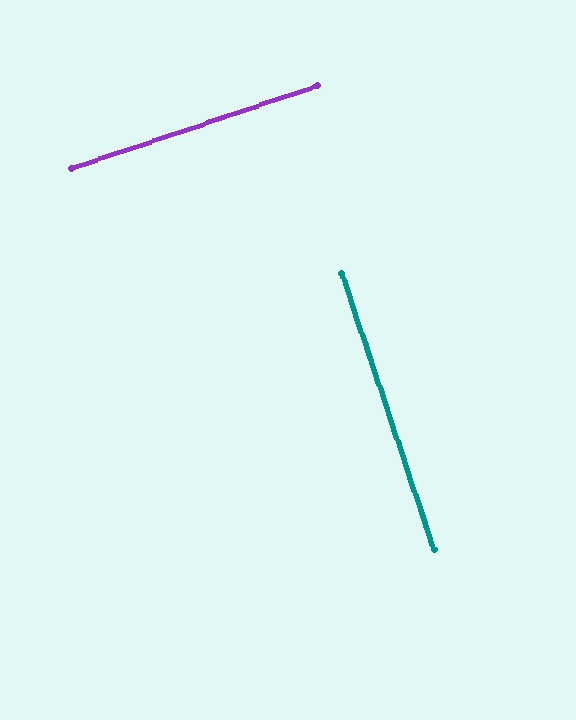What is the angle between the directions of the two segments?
Approximately 90 degrees.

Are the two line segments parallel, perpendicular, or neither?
Perpendicular — they meet at approximately 90°.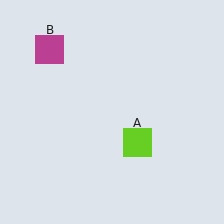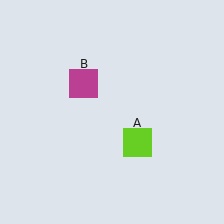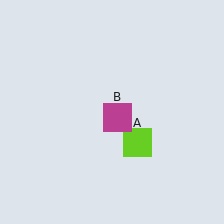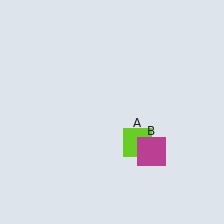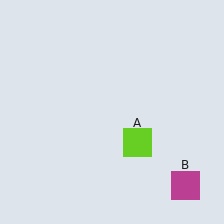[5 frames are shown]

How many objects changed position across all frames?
1 object changed position: magenta square (object B).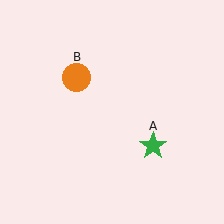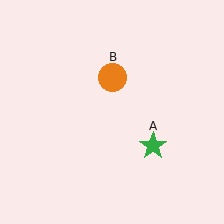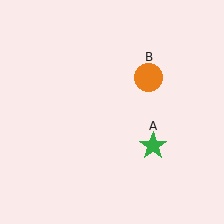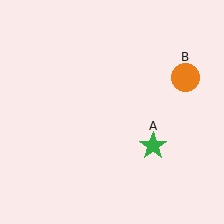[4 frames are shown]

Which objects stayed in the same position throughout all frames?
Green star (object A) remained stationary.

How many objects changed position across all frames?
1 object changed position: orange circle (object B).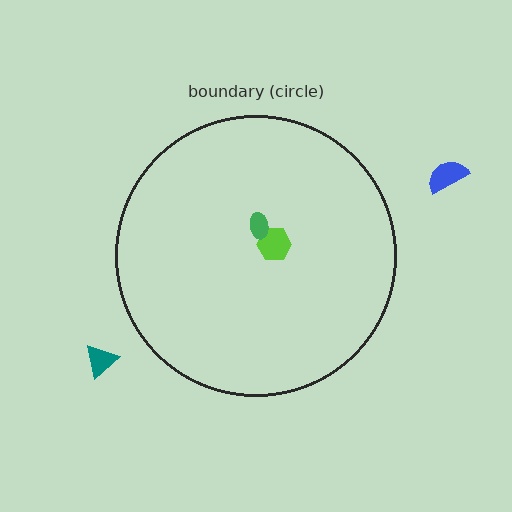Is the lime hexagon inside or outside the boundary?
Inside.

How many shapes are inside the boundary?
2 inside, 2 outside.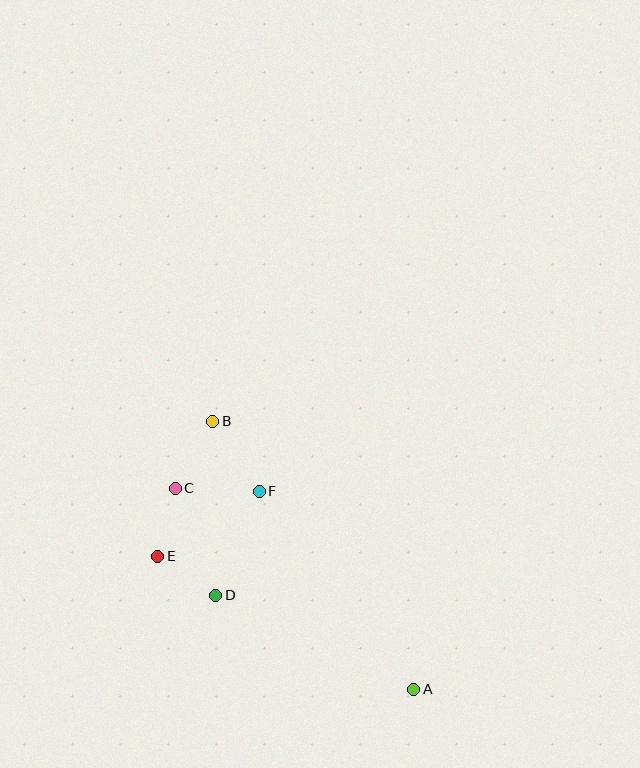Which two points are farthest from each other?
Points A and B are farthest from each other.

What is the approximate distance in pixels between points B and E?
The distance between B and E is approximately 146 pixels.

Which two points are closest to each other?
Points D and E are closest to each other.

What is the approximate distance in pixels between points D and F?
The distance between D and F is approximately 113 pixels.